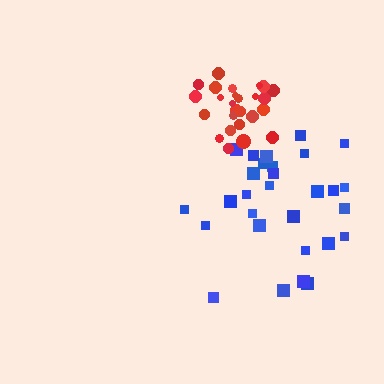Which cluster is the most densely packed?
Red.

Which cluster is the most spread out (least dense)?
Blue.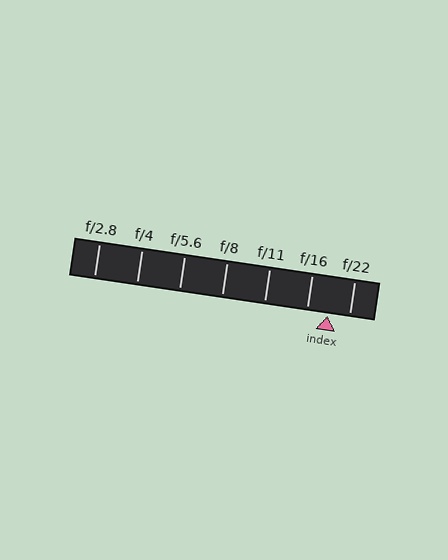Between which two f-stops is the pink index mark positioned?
The index mark is between f/16 and f/22.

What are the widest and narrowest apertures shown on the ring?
The widest aperture shown is f/2.8 and the narrowest is f/22.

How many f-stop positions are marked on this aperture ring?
There are 7 f-stop positions marked.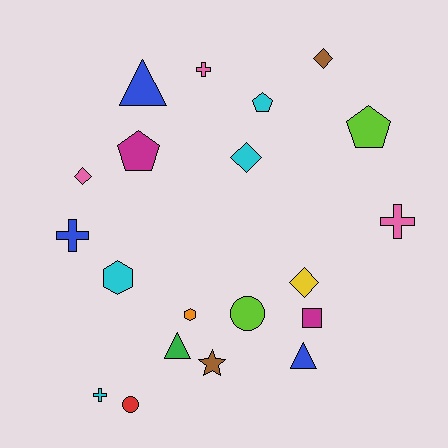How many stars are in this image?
There is 1 star.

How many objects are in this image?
There are 20 objects.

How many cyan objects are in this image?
There are 4 cyan objects.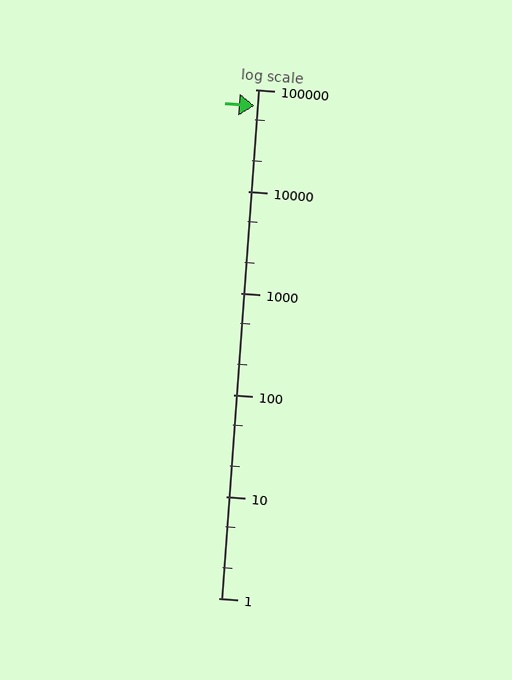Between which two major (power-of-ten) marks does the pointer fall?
The pointer is between 10000 and 100000.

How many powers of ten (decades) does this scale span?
The scale spans 5 decades, from 1 to 100000.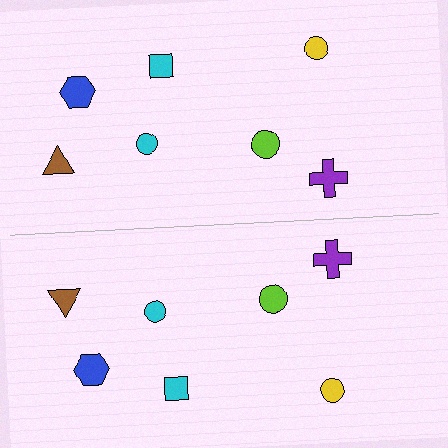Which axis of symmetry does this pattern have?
The pattern has a horizontal axis of symmetry running through the center of the image.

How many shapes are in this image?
There are 14 shapes in this image.